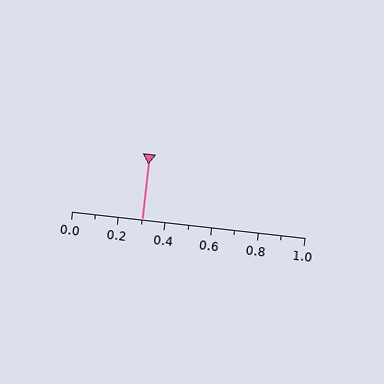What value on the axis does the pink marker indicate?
The marker indicates approximately 0.3.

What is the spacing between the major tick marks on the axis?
The major ticks are spaced 0.2 apart.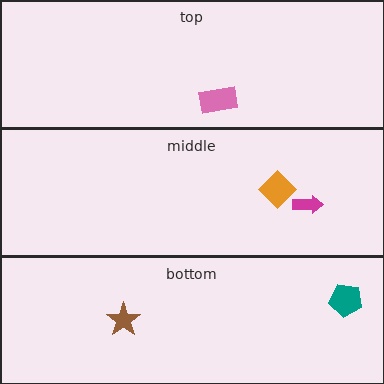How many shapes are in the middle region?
2.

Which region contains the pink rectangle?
The top region.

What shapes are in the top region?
The pink rectangle.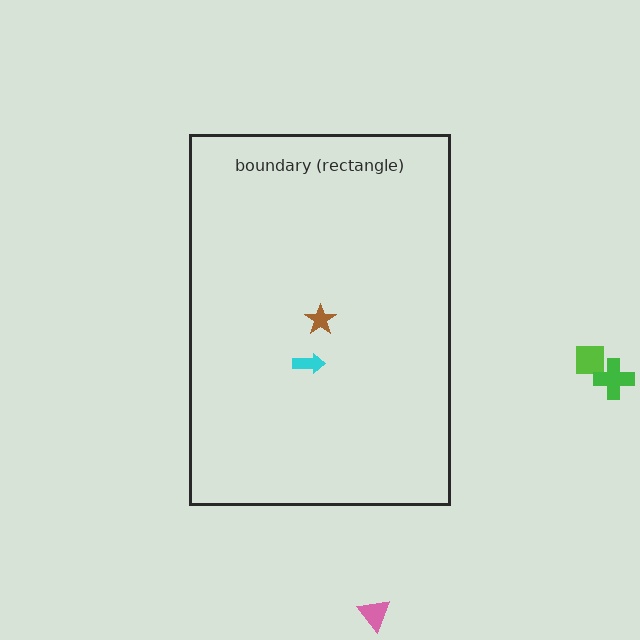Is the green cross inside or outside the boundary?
Outside.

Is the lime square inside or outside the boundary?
Outside.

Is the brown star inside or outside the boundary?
Inside.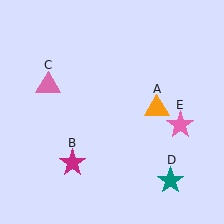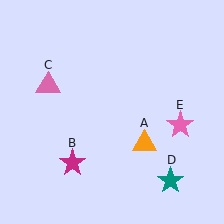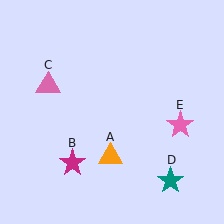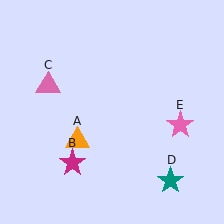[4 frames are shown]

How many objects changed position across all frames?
1 object changed position: orange triangle (object A).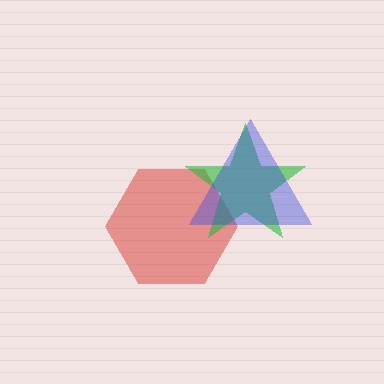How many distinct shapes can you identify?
There are 3 distinct shapes: a red hexagon, a green star, a blue triangle.